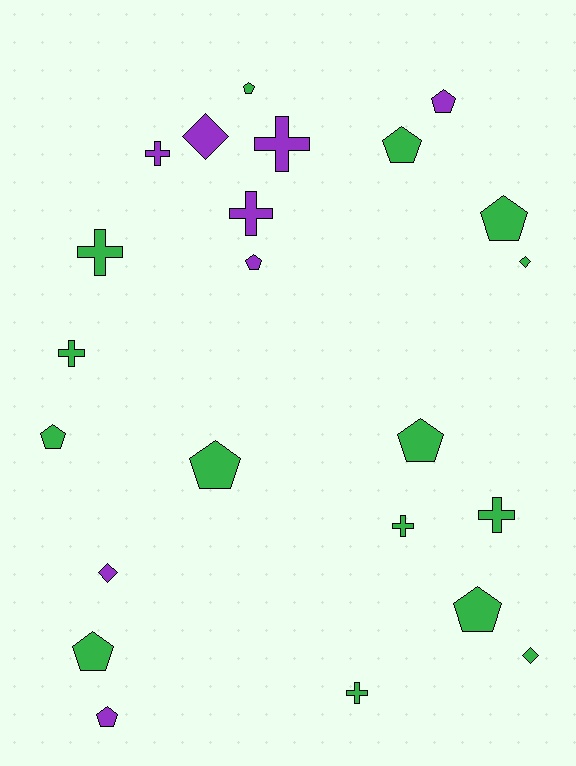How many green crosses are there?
There are 5 green crosses.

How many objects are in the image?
There are 23 objects.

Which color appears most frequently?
Green, with 15 objects.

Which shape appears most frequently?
Pentagon, with 11 objects.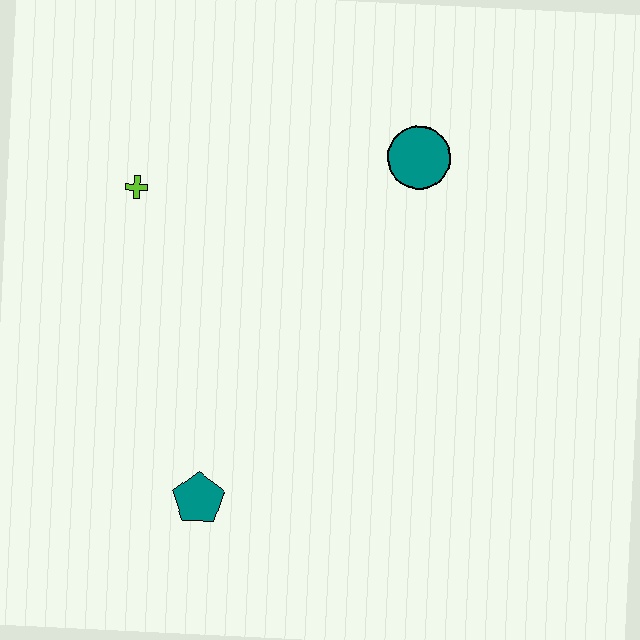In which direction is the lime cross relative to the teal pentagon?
The lime cross is above the teal pentagon.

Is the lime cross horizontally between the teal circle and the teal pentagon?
No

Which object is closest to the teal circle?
The lime cross is closest to the teal circle.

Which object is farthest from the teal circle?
The teal pentagon is farthest from the teal circle.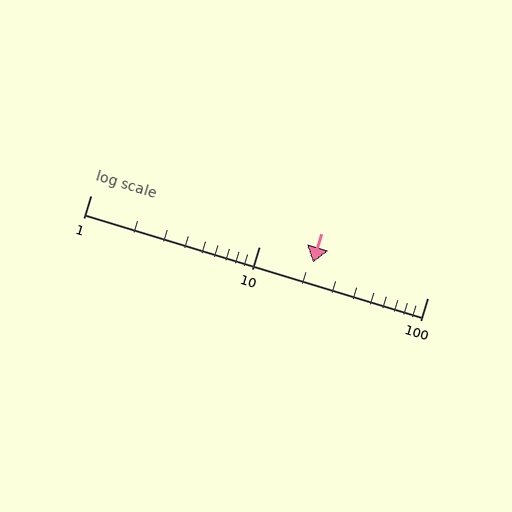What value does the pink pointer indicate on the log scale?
The pointer indicates approximately 21.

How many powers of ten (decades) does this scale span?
The scale spans 2 decades, from 1 to 100.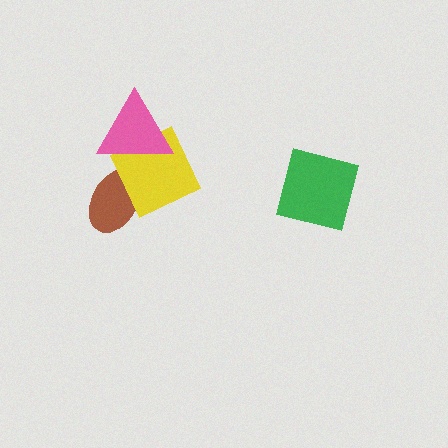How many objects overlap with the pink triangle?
1 object overlaps with the pink triangle.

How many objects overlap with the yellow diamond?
2 objects overlap with the yellow diamond.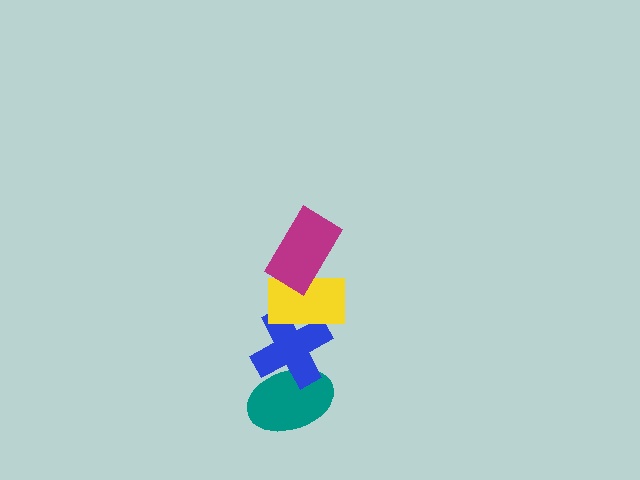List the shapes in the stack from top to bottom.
From top to bottom: the magenta rectangle, the yellow rectangle, the blue cross, the teal ellipse.